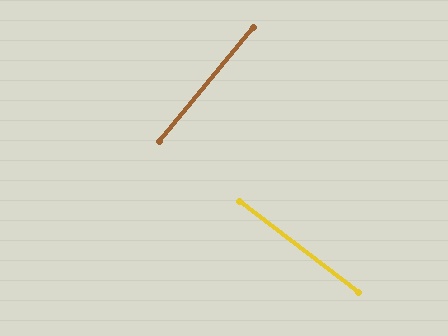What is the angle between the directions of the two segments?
Approximately 88 degrees.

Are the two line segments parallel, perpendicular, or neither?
Perpendicular — they meet at approximately 88°.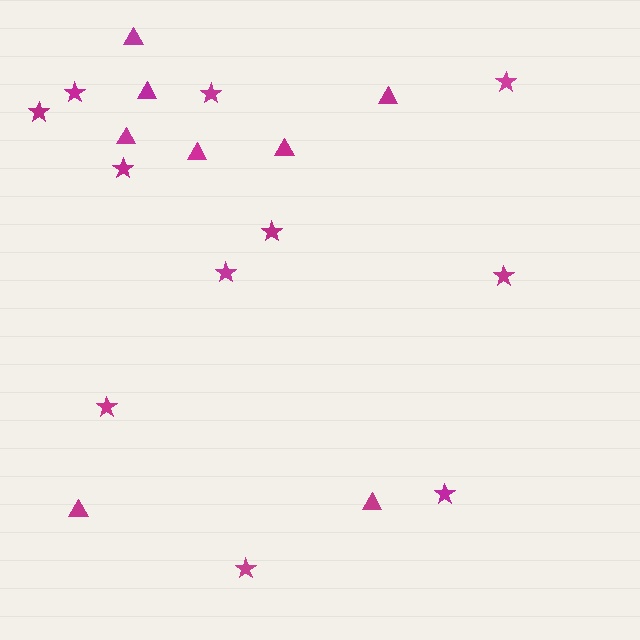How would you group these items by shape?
There are 2 groups: one group of stars (11) and one group of triangles (8).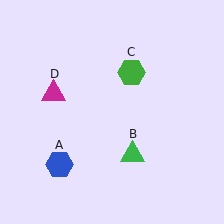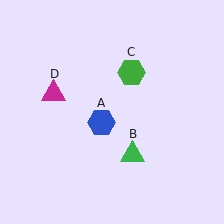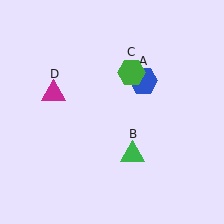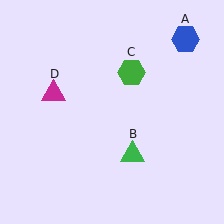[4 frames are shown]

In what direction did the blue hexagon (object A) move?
The blue hexagon (object A) moved up and to the right.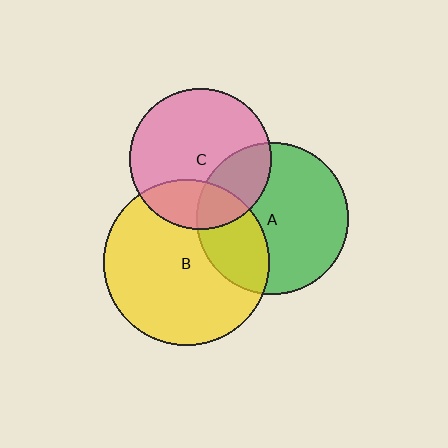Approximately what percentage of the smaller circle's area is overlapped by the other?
Approximately 25%.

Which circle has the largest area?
Circle B (yellow).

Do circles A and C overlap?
Yes.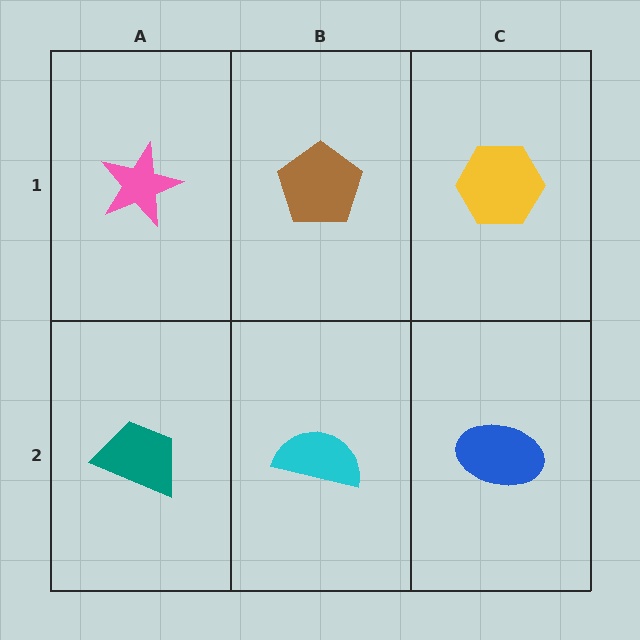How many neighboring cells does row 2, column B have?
3.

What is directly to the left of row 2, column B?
A teal trapezoid.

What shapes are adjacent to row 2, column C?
A yellow hexagon (row 1, column C), a cyan semicircle (row 2, column B).